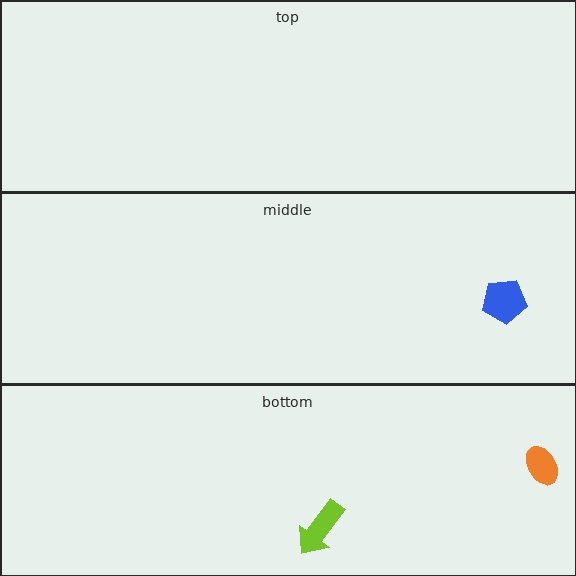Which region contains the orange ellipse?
The bottom region.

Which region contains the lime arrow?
The bottom region.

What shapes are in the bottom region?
The lime arrow, the orange ellipse.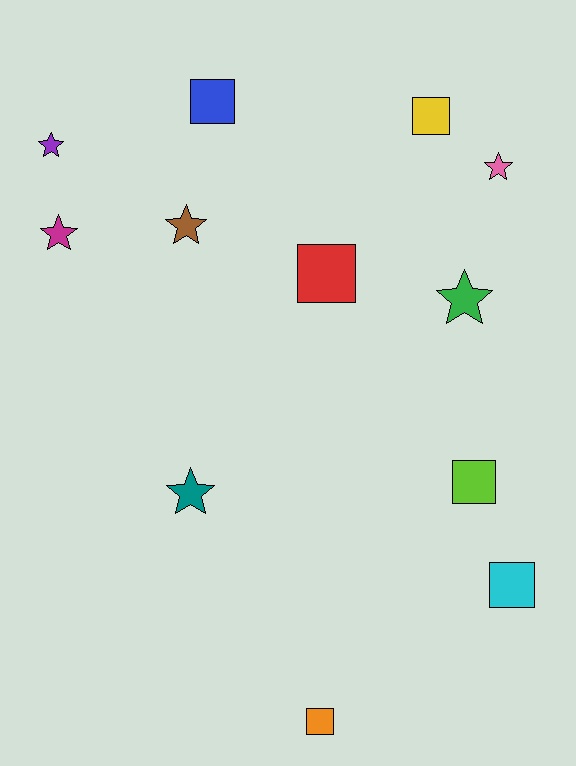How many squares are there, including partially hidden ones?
There are 6 squares.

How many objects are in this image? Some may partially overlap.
There are 12 objects.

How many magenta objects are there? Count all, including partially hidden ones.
There is 1 magenta object.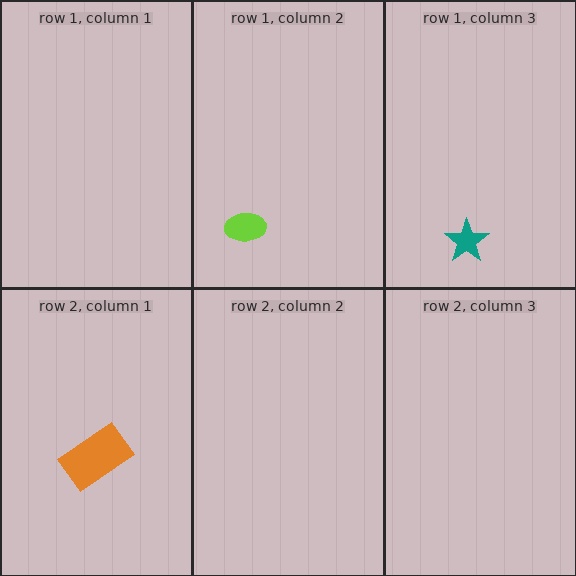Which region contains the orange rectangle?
The row 2, column 1 region.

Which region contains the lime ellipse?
The row 1, column 2 region.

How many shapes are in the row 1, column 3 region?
1.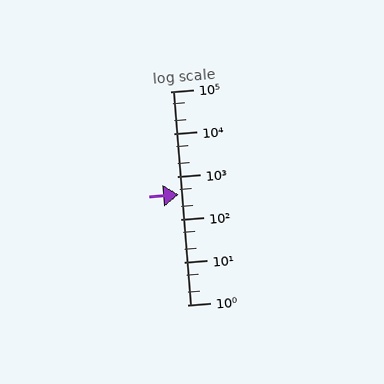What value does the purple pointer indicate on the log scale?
The pointer indicates approximately 390.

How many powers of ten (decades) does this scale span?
The scale spans 5 decades, from 1 to 100000.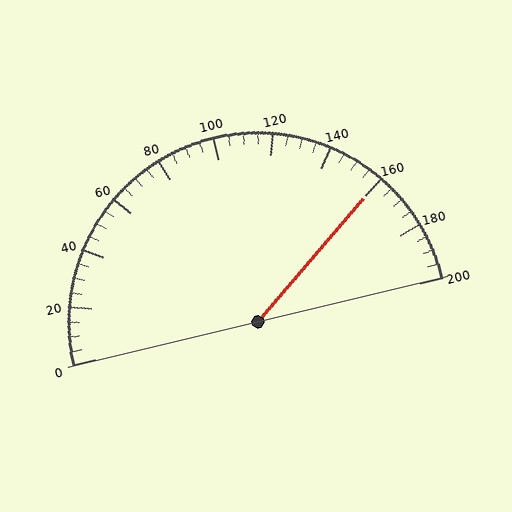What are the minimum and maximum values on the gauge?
The gauge ranges from 0 to 200.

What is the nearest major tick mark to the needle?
The nearest major tick mark is 160.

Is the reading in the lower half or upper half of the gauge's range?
The reading is in the upper half of the range (0 to 200).